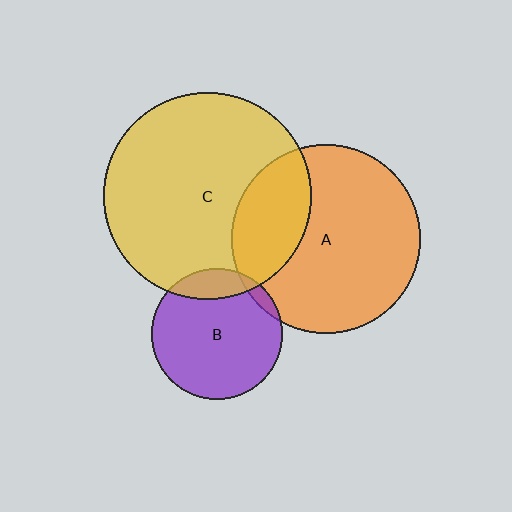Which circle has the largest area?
Circle C (yellow).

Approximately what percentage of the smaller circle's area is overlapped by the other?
Approximately 5%.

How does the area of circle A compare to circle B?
Approximately 2.1 times.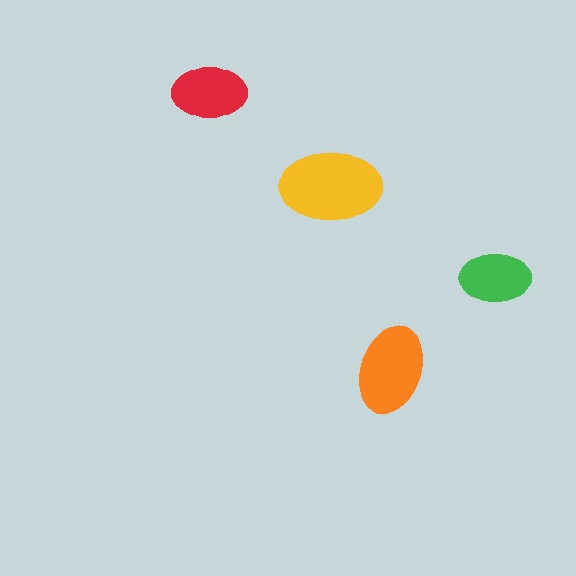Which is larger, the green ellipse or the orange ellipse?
The orange one.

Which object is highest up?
The red ellipse is topmost.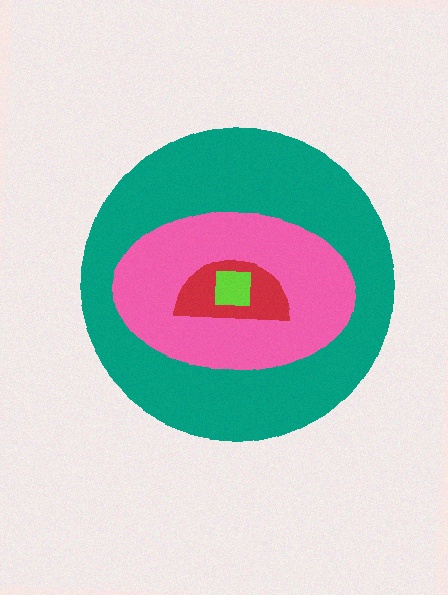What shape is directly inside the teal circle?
The pink ellipse.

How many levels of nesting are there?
4.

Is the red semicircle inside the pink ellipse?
Yes.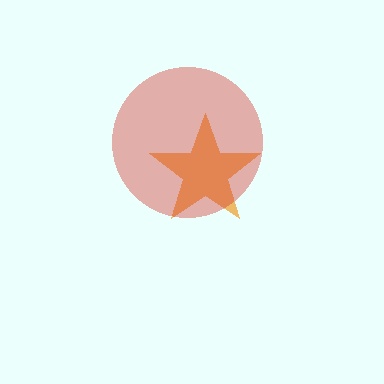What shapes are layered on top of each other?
The layered shapes are: an orange star, a red circle.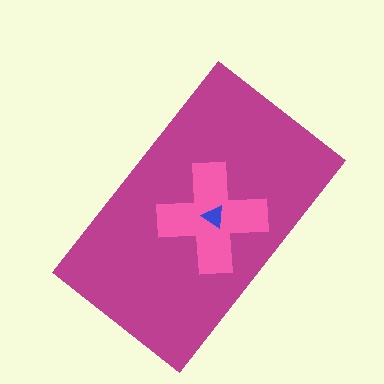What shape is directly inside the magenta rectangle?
The pink cross.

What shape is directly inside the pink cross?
The blue triangle.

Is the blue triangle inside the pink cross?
Yes.